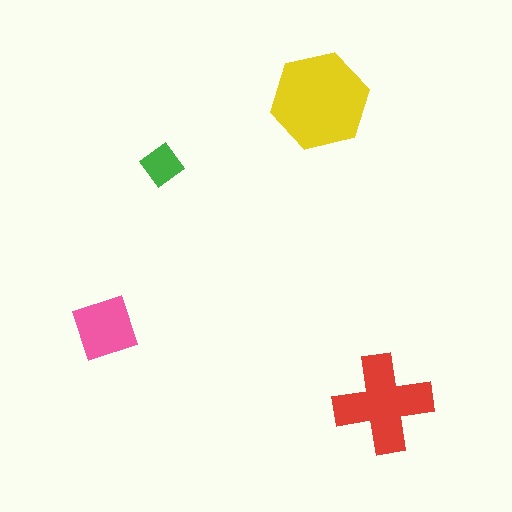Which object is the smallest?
The green diamond.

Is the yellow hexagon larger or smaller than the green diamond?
Larger.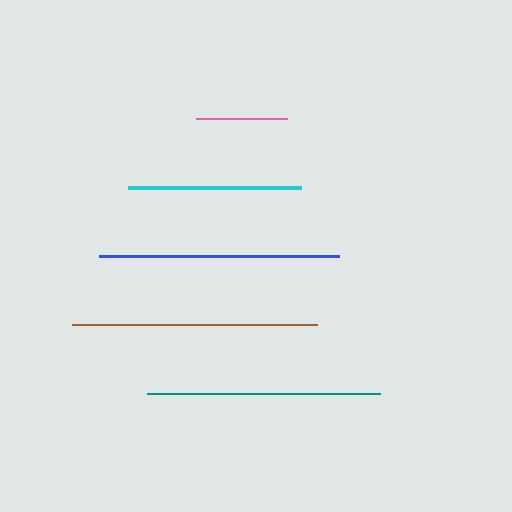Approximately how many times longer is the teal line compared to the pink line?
The teal line is approximately 2.6 times the length of the pink line.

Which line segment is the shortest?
The pink line is the shortest at approximately 90 pixels.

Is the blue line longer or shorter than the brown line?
The brown line is longer than the blue line.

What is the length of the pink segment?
The pink segment is approximately 90 pixels long.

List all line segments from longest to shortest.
From longest to shortest: brown, blue, teal, cyan, pink.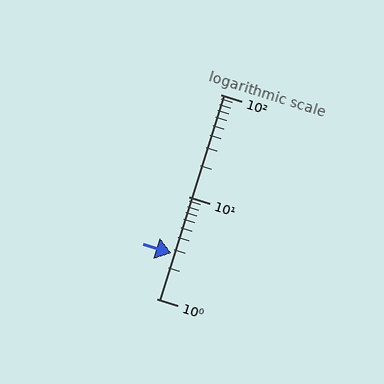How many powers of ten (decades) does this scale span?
The scale spans 2 decades, from 1 to 100.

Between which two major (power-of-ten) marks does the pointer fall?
The pointer is between 1 and 10.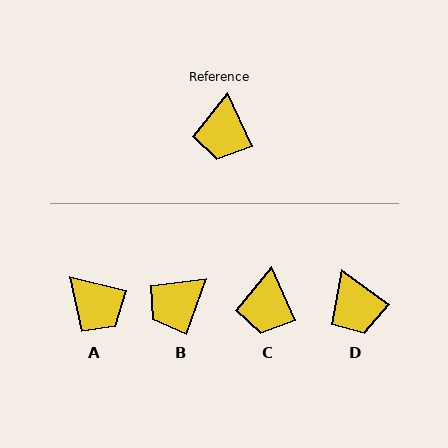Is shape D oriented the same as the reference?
No, it is off by about 30 degrees.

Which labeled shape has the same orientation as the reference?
C.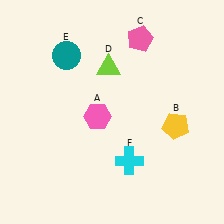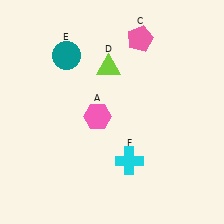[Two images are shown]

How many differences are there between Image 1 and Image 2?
There is 1 difference between the two images.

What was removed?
The yellow pentagon (B) was removed in Image 2.